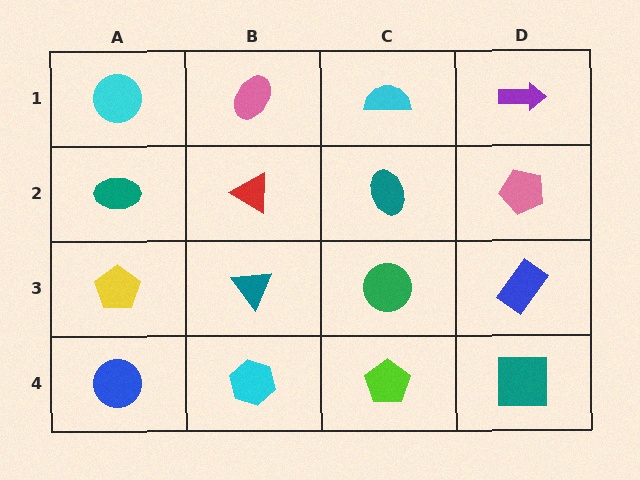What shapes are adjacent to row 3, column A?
A teal ellipse (row 2, column A), a blue circle (row 4, column A), a teal triangle (row 3, column B).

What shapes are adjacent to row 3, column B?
A red triangle (row 2, column B), a cyan hexagon (row 4, column B), a yellow pentagon (row 3, column A), a green circle (row 3, column C).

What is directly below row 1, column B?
A red triangle.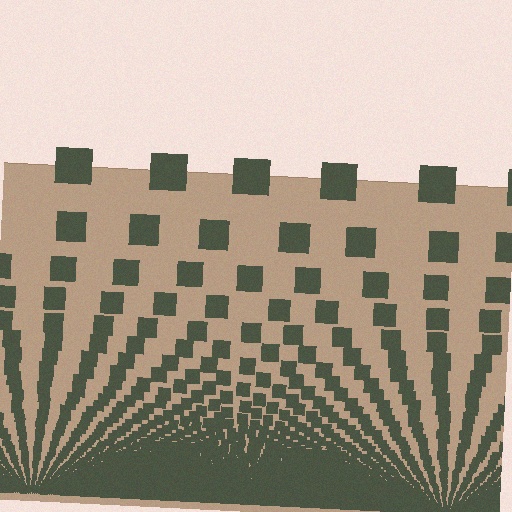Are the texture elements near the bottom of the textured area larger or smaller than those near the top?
Smaller. The gradient is inverted — elements near the bottom are smaller and denser.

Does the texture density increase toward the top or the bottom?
Density increases toward the bottom.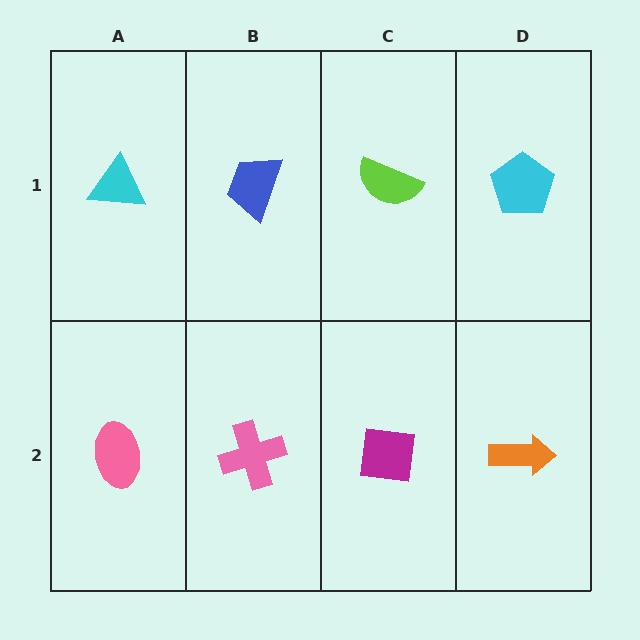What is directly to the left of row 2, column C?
A pink cross.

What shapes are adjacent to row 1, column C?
A magenta square (row 2, column C), a blue trapezoid (row 1, column B), a cyan pentagon (row 1, column D).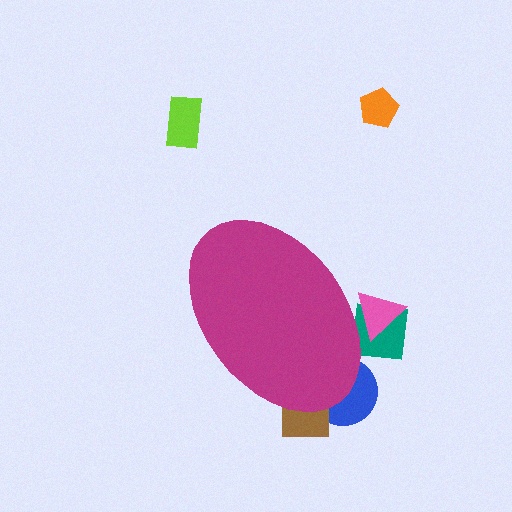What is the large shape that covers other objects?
A magenta ellipse.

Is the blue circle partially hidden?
Yes, the blue circle is partially hidden behind the magenta ellipse.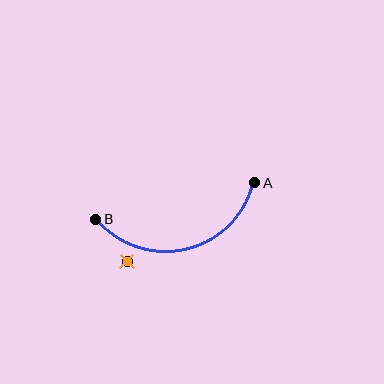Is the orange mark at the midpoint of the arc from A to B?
No — the orange mark does not lie on the arc at all. It sits slightly outside the curve.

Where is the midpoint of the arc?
The arc midpoint is the point on the curve farthest from the straight line joining A and B. It sits below that line.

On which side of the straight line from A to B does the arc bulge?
The arc bulges below the straight line connecting A and B.